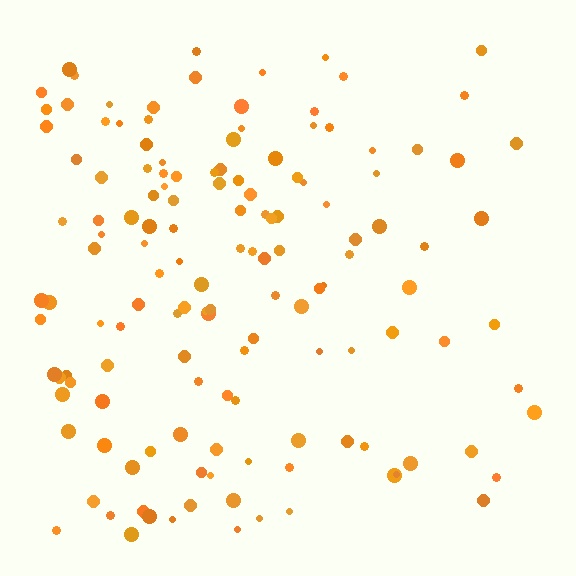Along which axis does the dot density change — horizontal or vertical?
Horizontal.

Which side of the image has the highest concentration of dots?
The left.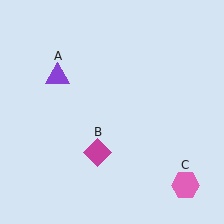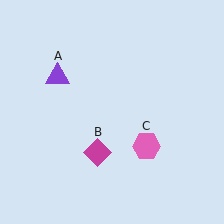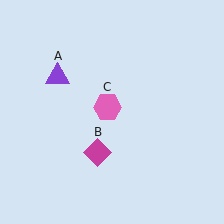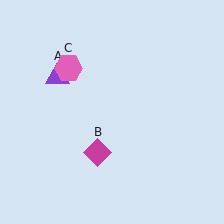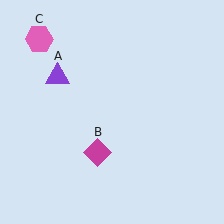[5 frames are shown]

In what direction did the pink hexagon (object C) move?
The pink hexagon (object C) moved up and to the left.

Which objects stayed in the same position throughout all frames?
Purple triangle (object A) and magenta diamond (object B) remained stationary.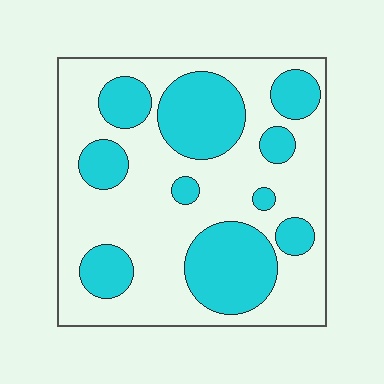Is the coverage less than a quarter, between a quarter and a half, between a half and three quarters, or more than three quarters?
Between a quarter and a half.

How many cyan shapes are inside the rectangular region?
10.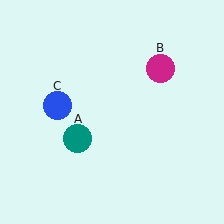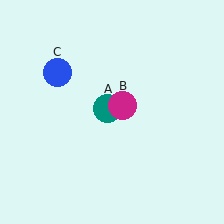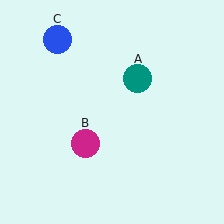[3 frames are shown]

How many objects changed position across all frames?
3 objects changed position: teal circle (object A), magenta circle (object B), blue circle (object C).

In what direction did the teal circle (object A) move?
The teal circle (object A) moved up and to the right.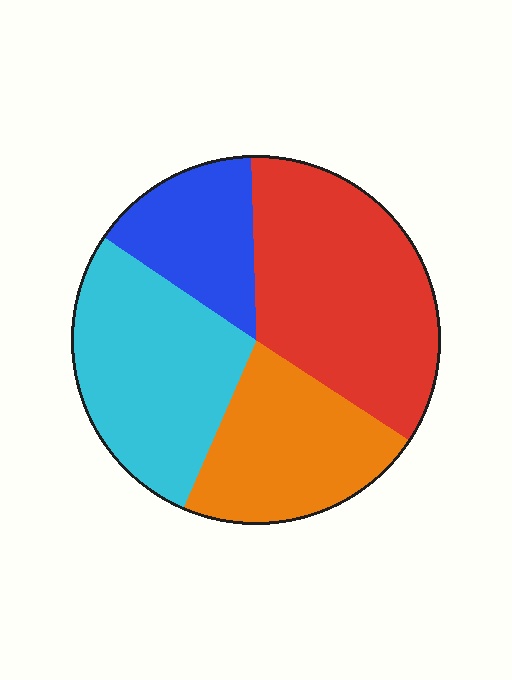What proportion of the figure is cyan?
Cyan covers around 30% of the figure.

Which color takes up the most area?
Red, at roughly 35%.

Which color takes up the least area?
Blue, at roughly 15%.